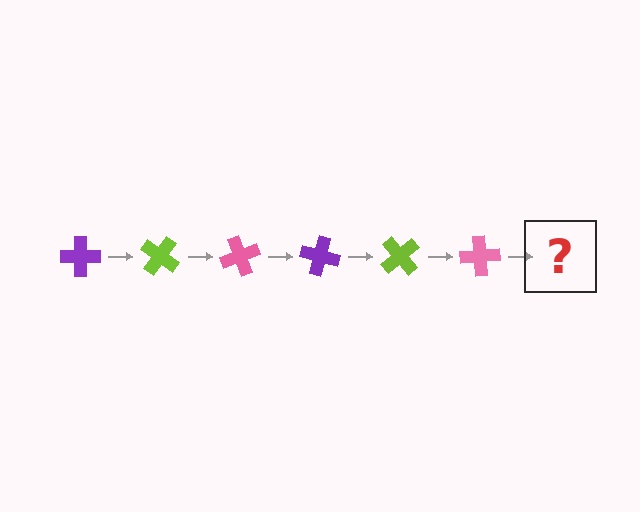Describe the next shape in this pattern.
It should be a purple cross, rotated 210 degrees from the start.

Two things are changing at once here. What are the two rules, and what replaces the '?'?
The two rules are that it rotates 35 degrees each step and the color cycles through purple, lime, and pink. The '?' should be a purple cross, rotated 210 degrees from the start.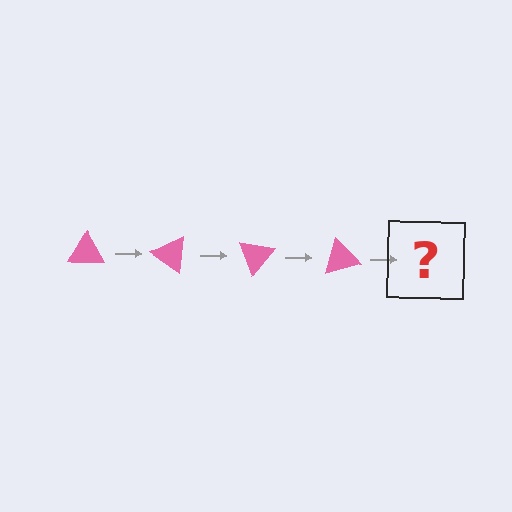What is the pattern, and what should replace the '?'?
The pattern is that the triangle rotates 35 degrees each step. The '?' should be a pink triangle rotated 140 degrees.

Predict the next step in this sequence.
The next step is a pink triangle rotated 140 degrees.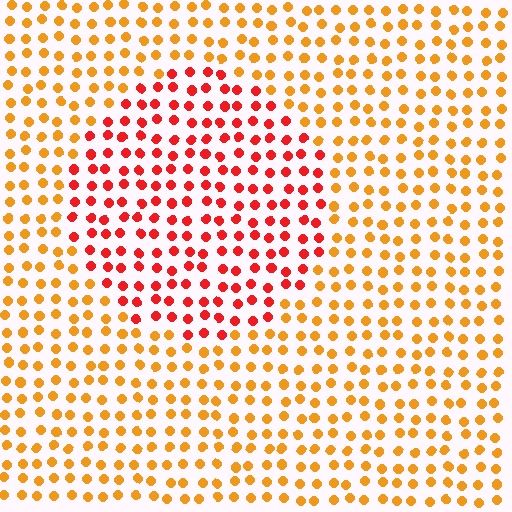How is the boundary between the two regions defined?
The boundary is defined purely by a slight shift in hue (about 37 degrees). Spacing, size, and orientation are identical on both sides.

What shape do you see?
I see a circle.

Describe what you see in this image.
The image is filled with small orange elements in a uniform arrangement. A circle-shaped region is visible where the elements are tinted to a slightly different hue, forming a subtle color boundary.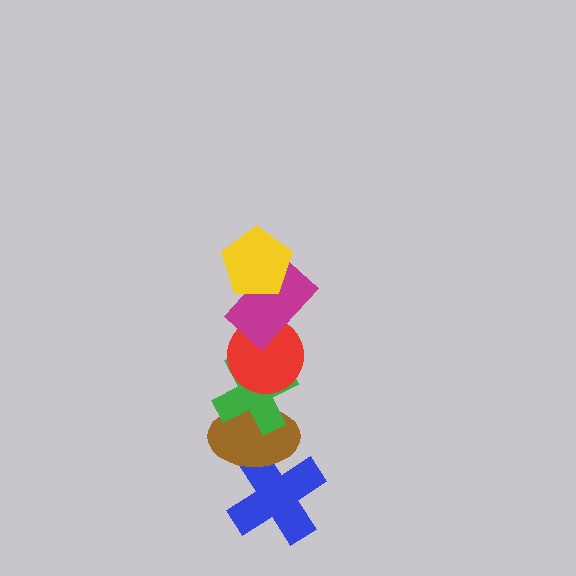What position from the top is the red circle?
The red circle is 3rd from the top.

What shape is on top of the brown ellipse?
The green cross is on top of the brown ellipse.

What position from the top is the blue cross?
The blue cross is 6th from the top.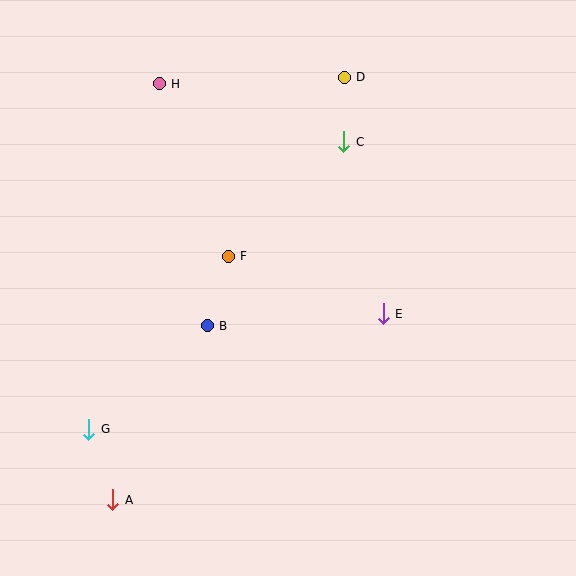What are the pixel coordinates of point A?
Point A is at (113, 500).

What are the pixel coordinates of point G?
Point G is at (89, 429).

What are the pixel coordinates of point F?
Point F is at (228, 256).